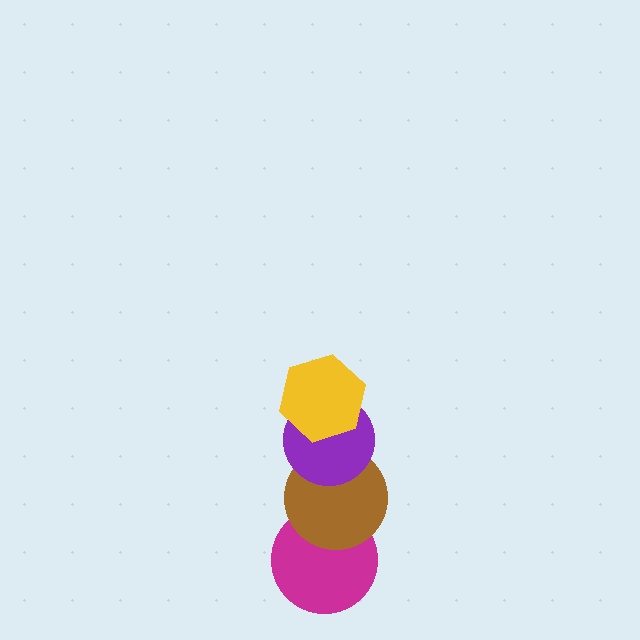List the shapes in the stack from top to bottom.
From top to bottom: the yellow hexagon, the purple circle, the brown circle, the magenta circle.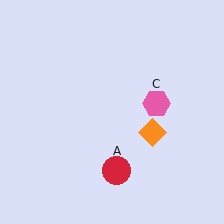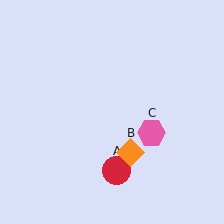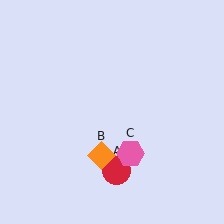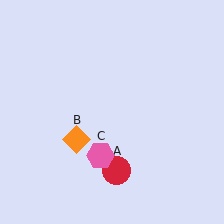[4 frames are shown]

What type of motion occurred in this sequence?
The orange diamond (object B), pink hexagon (object C) rotated clockwise around the center of the scene.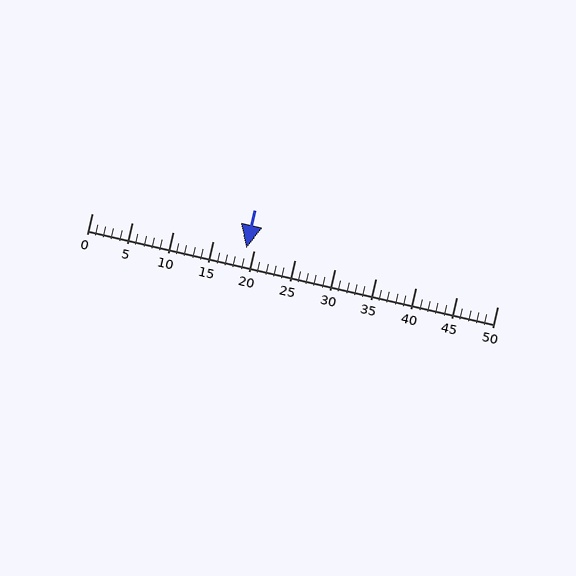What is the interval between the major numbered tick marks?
The major tick marks are spaced 5 units apart.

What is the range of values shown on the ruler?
The ruler shows values from 0 to 50.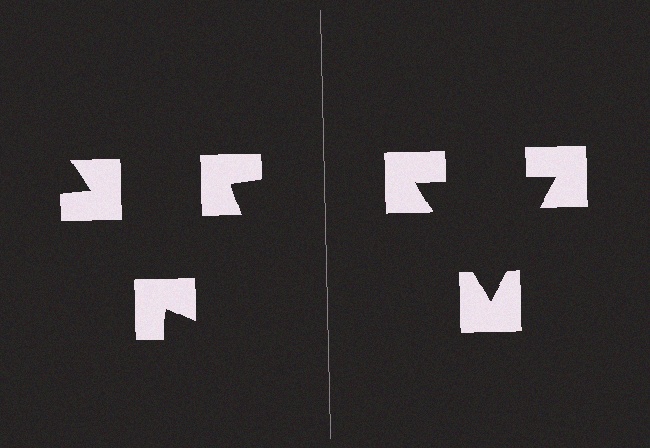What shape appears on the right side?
An illusory triangle.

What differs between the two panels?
The notched squares are positioned identically on both sides; only the wedge orientations differ. On the right they align to a triangle; on the left they are misaligned.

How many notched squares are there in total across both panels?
6 — 3 on each side.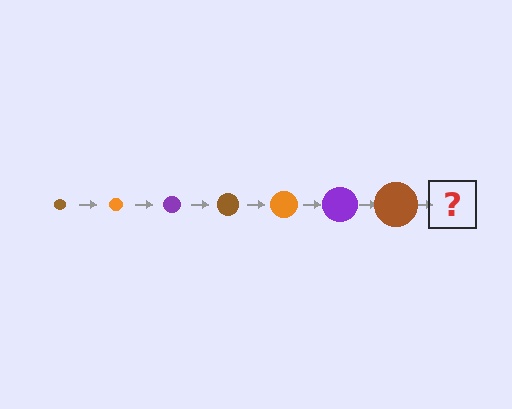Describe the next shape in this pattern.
It should be an orange circle, larger than the previous one.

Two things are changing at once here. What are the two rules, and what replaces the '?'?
The two rules are that the circle grows larger each step and the color cycles through brown, orange, and purple. The '?' should be an orange circle, larger than the previous one.